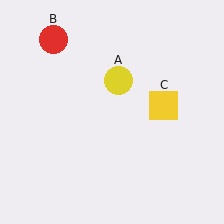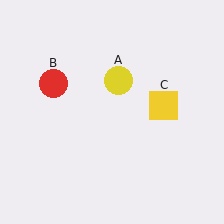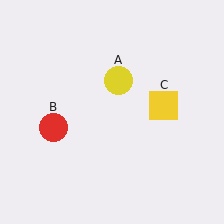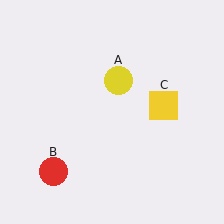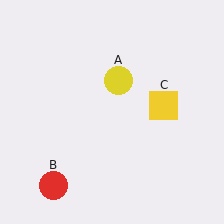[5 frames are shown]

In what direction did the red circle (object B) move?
The red circle (object B) moved down.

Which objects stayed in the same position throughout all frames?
Yellow circle (object A) and yellow square (object C) remained stationary.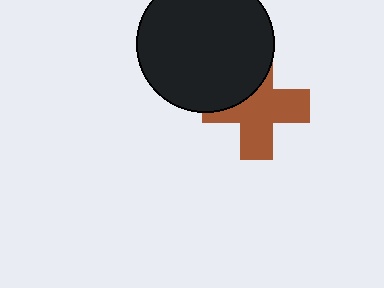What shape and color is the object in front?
The object in front is a black circle.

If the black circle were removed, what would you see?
You would see the complete brown cross.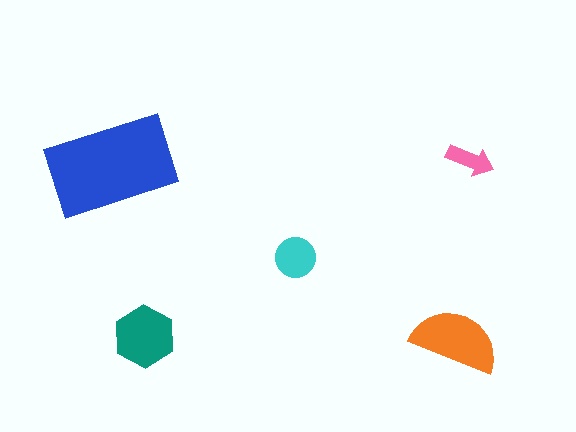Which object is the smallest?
The pink arrow.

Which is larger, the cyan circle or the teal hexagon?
The teal hexagon.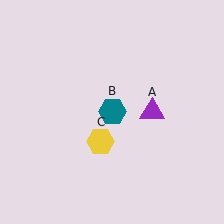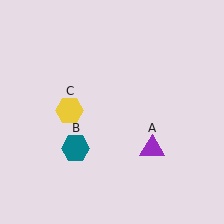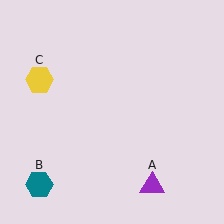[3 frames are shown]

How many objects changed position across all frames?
3 objects changed position: purple triangle (object A), teal hexagon (object B), yellow hexagon (object C).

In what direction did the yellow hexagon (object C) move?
The yellow hexagon (object C) moved up and to the left.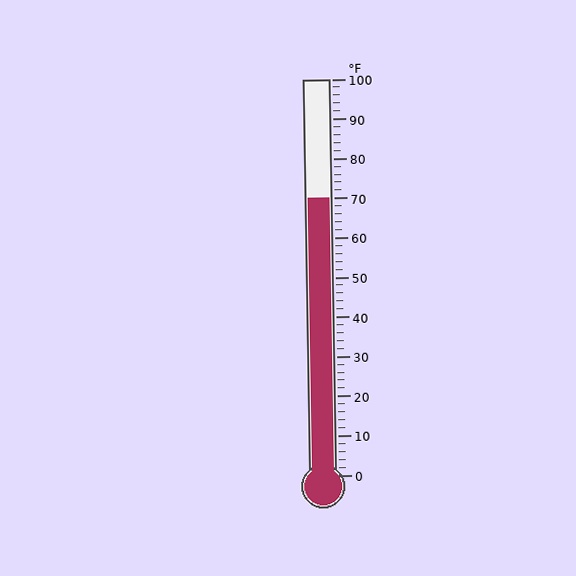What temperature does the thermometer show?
The thermometer shows approximately 70°F.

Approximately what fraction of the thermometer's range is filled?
The thermometer is filled to approximately 70% of its range.